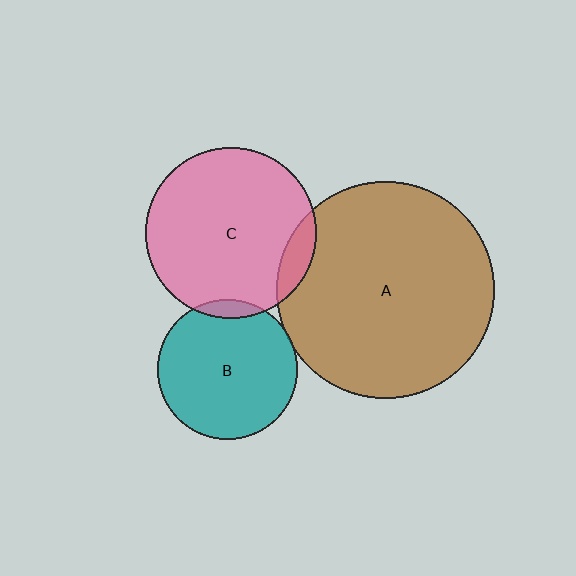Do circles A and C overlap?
Yes.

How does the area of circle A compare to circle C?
Approximately 1.6 times.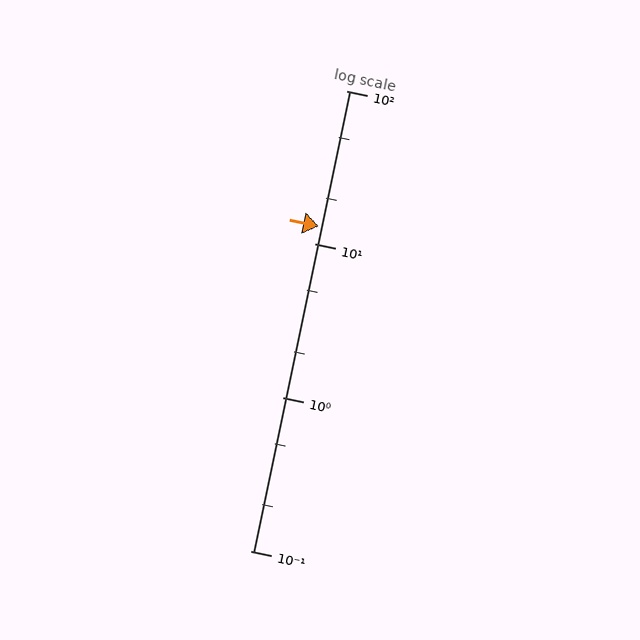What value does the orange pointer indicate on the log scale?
The pointer indicates approximately 13.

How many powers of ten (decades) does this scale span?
The scale spans 3 decades, from 0.1 to 100.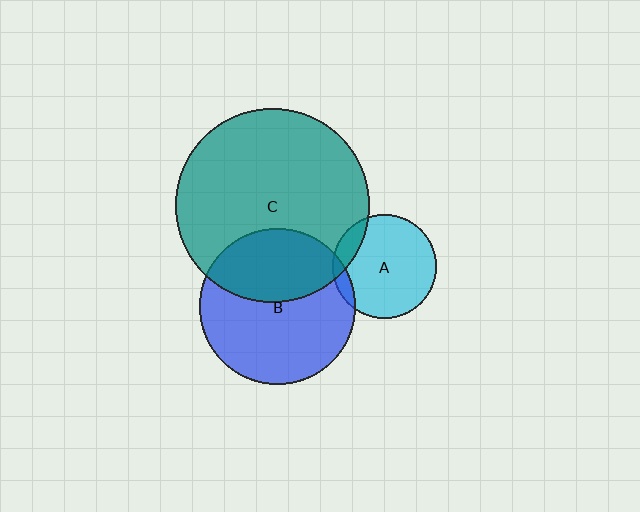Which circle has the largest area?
Circle C (teal).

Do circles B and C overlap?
Yes.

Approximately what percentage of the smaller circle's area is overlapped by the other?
Approximately 40%.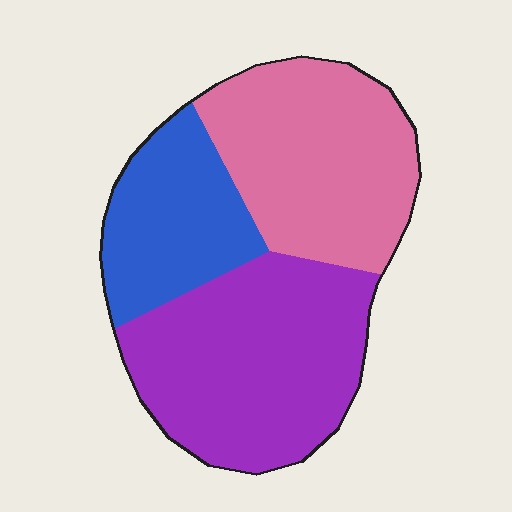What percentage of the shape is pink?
Pink covers 36% of the shape.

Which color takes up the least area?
Blue, at roughly 25%.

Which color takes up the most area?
Purple, at roughly 40%.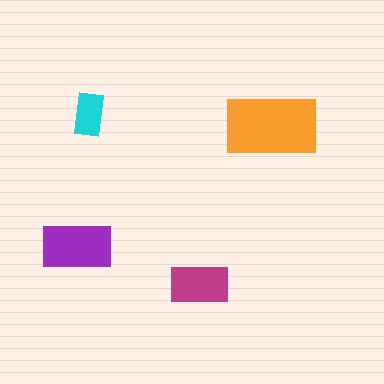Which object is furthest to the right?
The orange rectangle is rightmost.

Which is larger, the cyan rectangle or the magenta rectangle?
The magenta one.